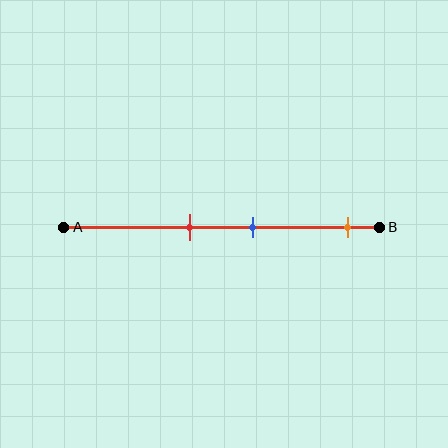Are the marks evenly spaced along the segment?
No, the marks are not evenly spaced.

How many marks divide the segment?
There are 3 marks dividing the segment.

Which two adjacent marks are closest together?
The red and blue marks are the closest adjacent pair.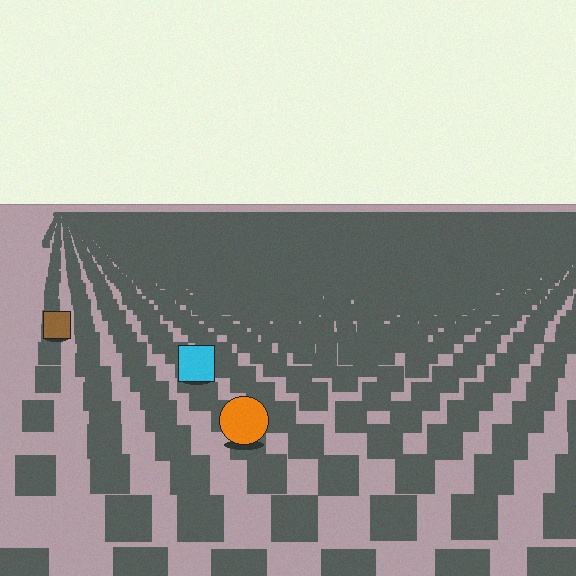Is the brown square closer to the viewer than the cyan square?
No. The cyan square is closer — you can tell from the texture gradient: the ground texture is coarser near it.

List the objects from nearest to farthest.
From nearest to farthest: the orange circle, the cyan square, the brown square.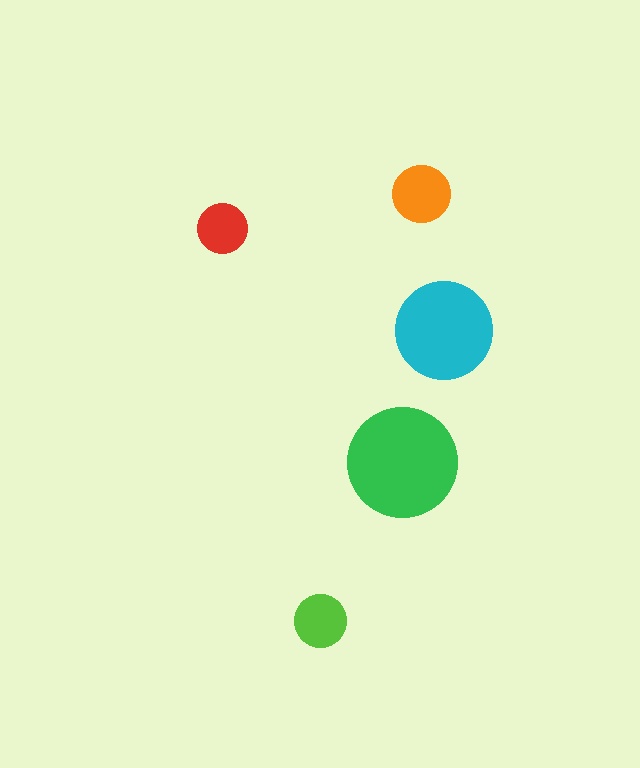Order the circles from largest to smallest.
the green one, the cyan one, the orange one, the lime one, the red one.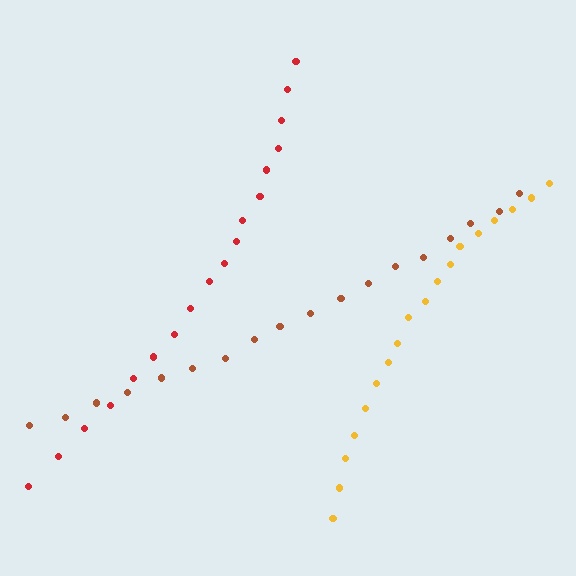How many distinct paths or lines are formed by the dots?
There are 3 distinct paths.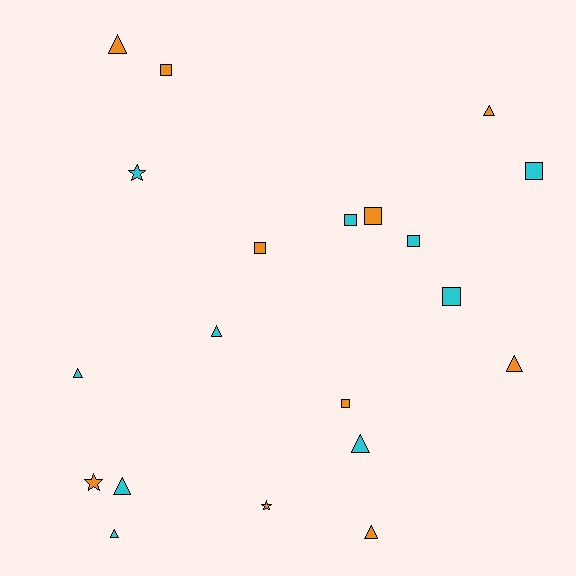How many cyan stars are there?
There is 1 cyan star.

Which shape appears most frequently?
Triangle, with 9 objects.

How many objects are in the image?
There are 20 objects.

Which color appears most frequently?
Orange, with 10 objects.